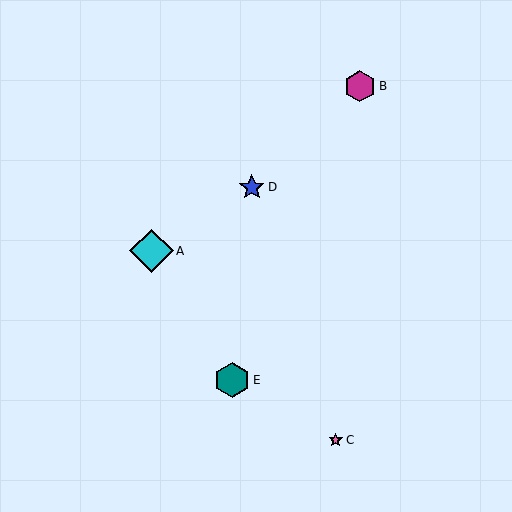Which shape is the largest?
The cyan diamond (labeled A) is the largest.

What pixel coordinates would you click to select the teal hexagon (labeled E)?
Click at (232, 380) to select the teal hexagon E.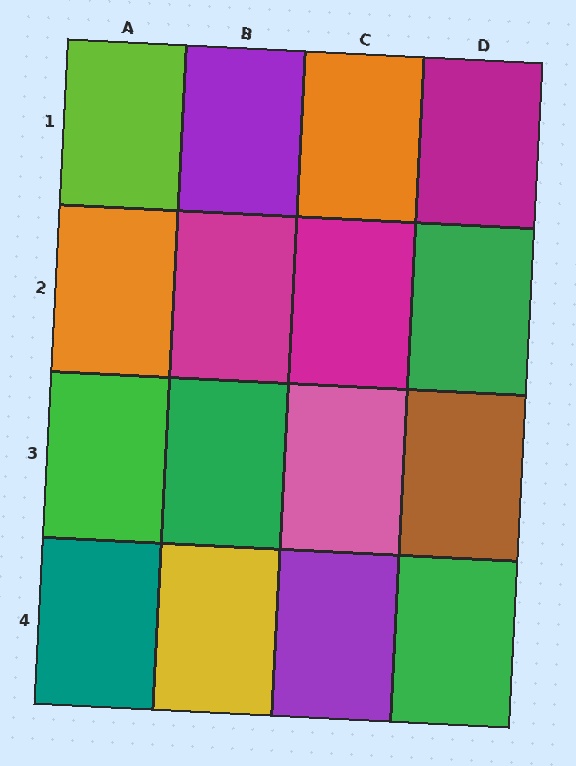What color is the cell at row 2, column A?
Orange.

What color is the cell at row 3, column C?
Pink.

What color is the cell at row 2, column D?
Green.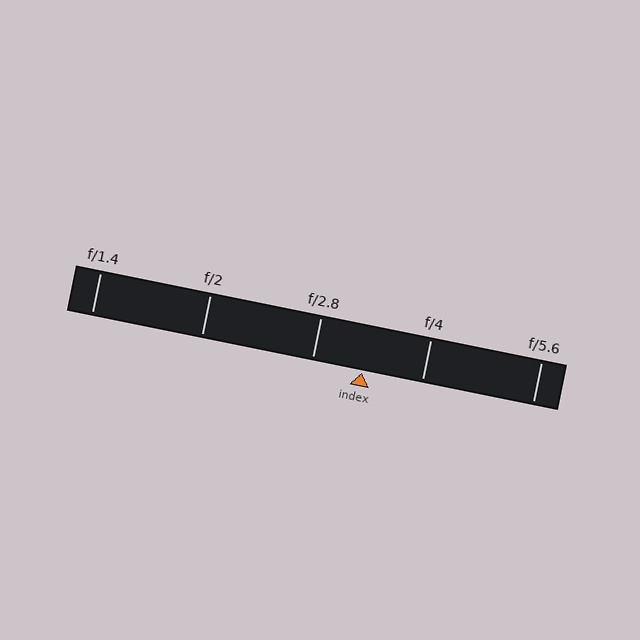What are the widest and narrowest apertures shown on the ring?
The widest aperture shown is f/1.4 and the narrowest is f/5.6.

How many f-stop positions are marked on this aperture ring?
There are 5 f-stop positions marked.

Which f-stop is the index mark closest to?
The index mark is closest to f/2.8.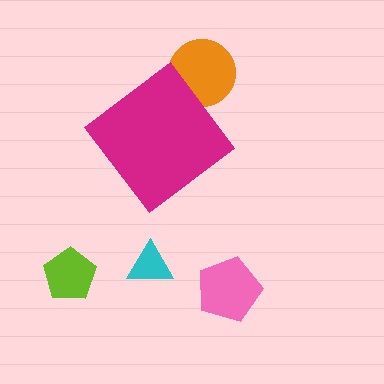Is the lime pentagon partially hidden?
No, the lime pentagon is fully visible.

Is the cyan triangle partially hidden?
No, the cyan triangle is fully visible.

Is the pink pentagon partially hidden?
No, the pink pentagon is fully visible.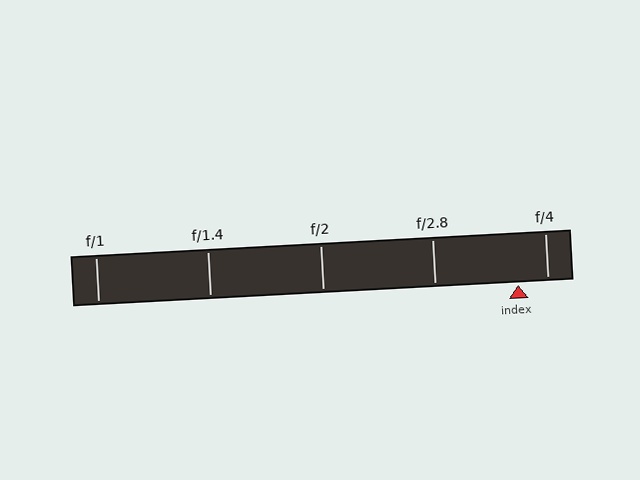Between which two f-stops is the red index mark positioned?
The index mark is between f/2.8 and f/4.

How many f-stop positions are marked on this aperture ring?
There are 5 f-stop positions marked.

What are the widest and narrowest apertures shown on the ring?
The widest aperture shown is f/1 and the narrowest is f/4.